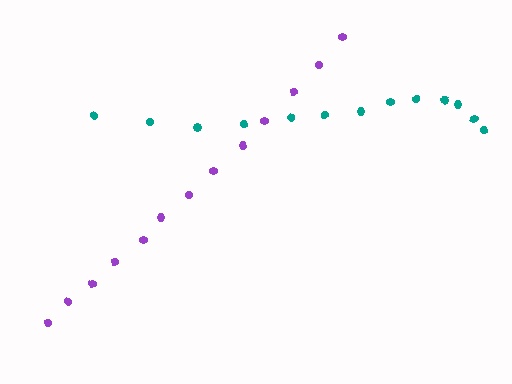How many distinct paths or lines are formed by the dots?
There are 2 distinct paths.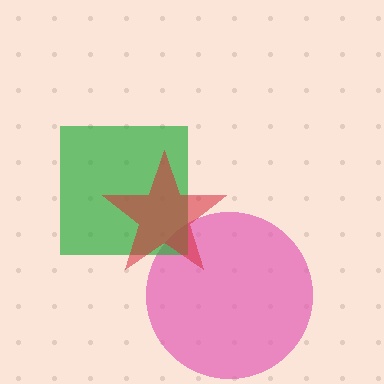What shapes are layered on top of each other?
The layered shapes are: a pink circle, a green square, a red star.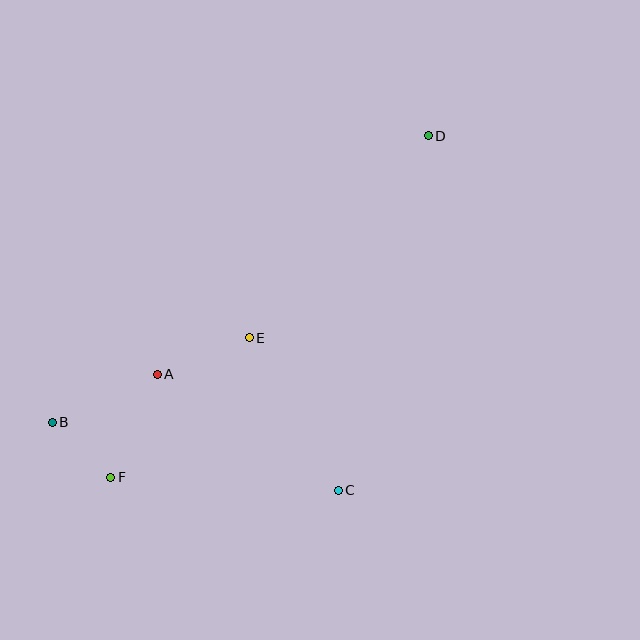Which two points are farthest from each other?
Points B and D are farthest from each other.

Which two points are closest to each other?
Points B and F are closest to each other.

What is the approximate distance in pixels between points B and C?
The distance between B and C is approximately 294 pixels.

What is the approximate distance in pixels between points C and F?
The distance between C and F is approximately 228 pixels.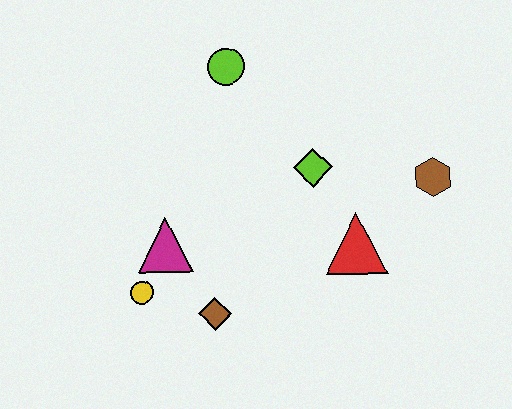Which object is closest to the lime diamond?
The red triangle is closest to the lime diamond.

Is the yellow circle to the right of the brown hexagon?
No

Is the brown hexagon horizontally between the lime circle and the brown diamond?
No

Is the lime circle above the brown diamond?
Yes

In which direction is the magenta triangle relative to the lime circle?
The magenta triangle is below the lime circle.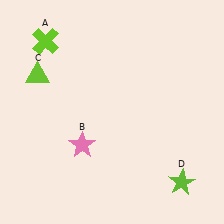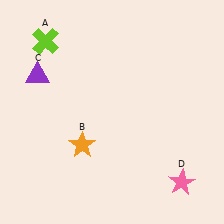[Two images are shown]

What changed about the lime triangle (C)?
In Image 1, C is lime. In Image 2, it changed to purple.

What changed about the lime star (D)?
In Image 1, D is lime. In Image 2, it changed to pink.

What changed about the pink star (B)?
In Image 1, B is pink. In Image 2, it changed to orange.